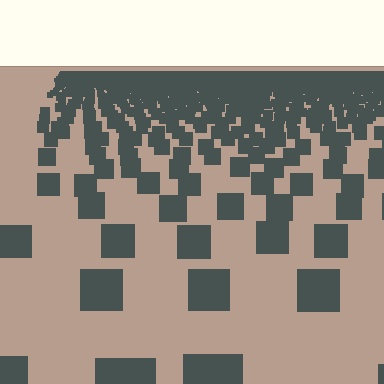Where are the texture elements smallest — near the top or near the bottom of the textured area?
Near the top.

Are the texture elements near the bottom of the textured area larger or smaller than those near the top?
Larger. Near the bottom, elements are closer to the viewer and appear at a bigger on-screen size.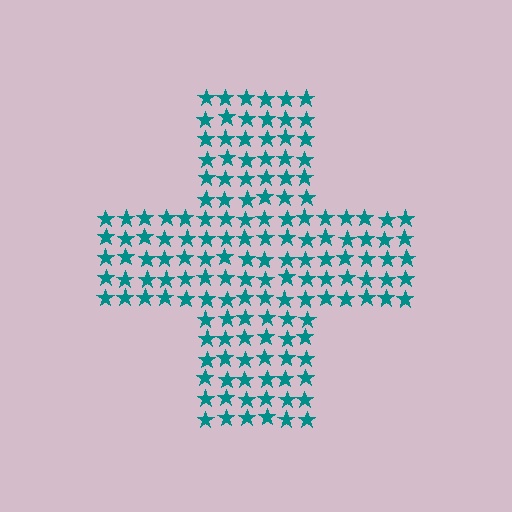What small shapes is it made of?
It is made of small stars.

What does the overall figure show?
The overall figure shows a cross.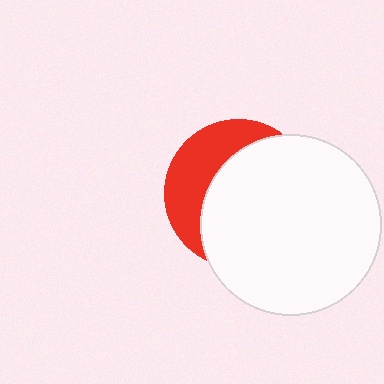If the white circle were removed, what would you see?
You would see the complete red circle.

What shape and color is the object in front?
The object in front is a white circle.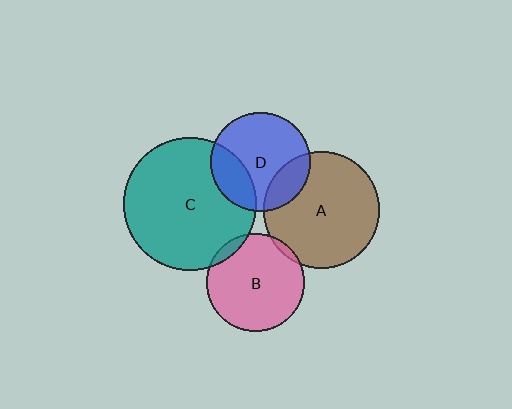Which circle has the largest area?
Circle C (teal).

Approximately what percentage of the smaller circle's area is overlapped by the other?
Approximately 5%.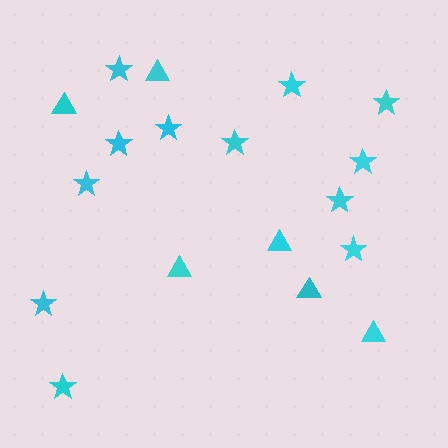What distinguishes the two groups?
There are 2 groups: one group of triangles (6) and one group of stars (12).